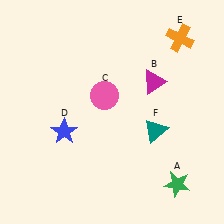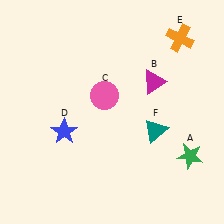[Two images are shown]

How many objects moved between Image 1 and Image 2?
1 object moved between the two images.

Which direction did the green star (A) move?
The green star (A) moved up.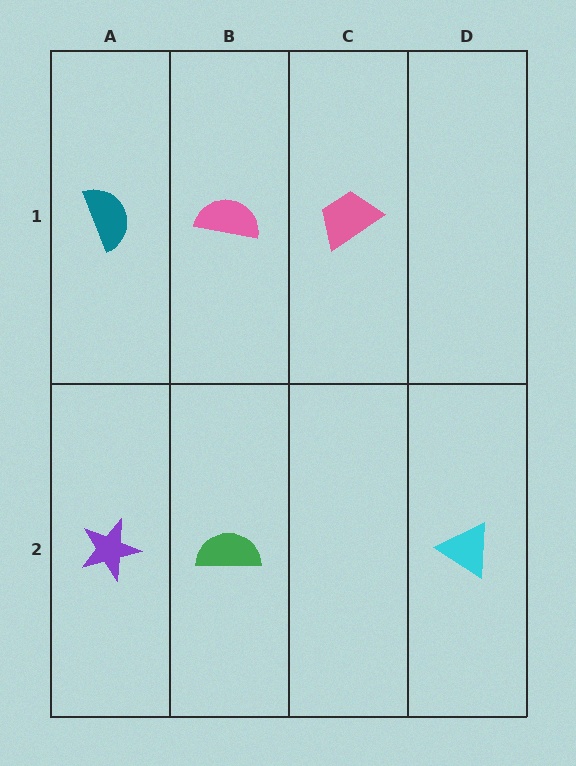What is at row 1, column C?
A pink trapezoid.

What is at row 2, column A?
A purple star.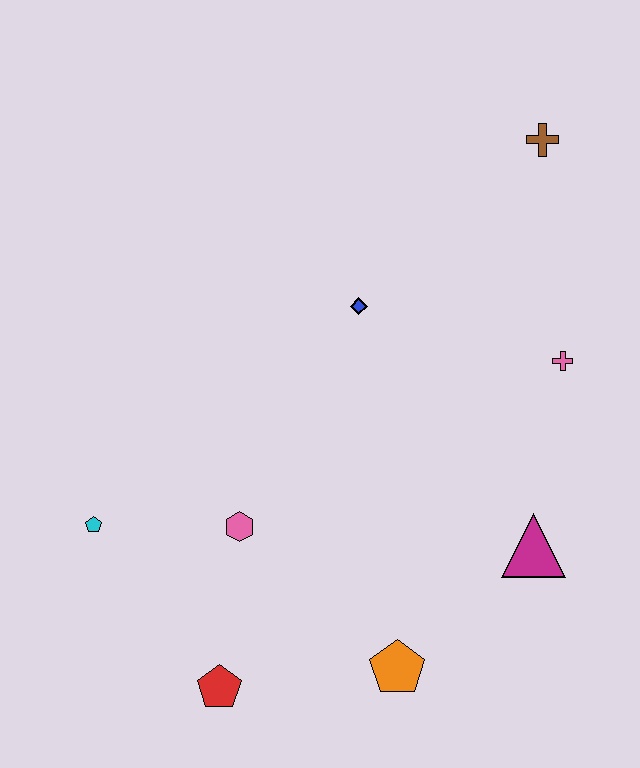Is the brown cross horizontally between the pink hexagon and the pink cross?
Yes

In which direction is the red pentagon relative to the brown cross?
The red pentagon is below the brown cross.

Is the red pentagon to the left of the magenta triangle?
Yes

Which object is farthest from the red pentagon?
The brown cross is farthest from the red pentagon.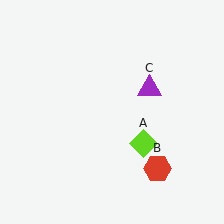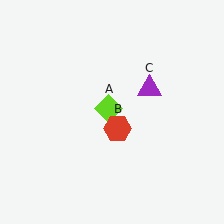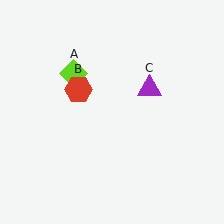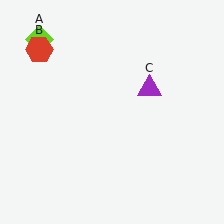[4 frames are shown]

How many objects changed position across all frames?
2 objects changed position: lime diamond (object A), red hexagon (object B).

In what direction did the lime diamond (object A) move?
The lime diamond (object A) moved up and to the left.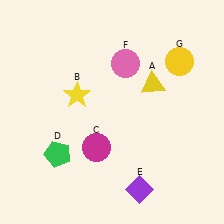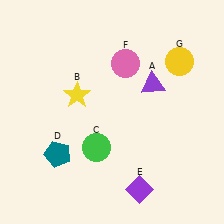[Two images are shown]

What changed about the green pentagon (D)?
In Image 1, D is green. In Image 2, it changed to teal.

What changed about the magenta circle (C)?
In Image 1, C is magenta. In Image 2, it changed to green.